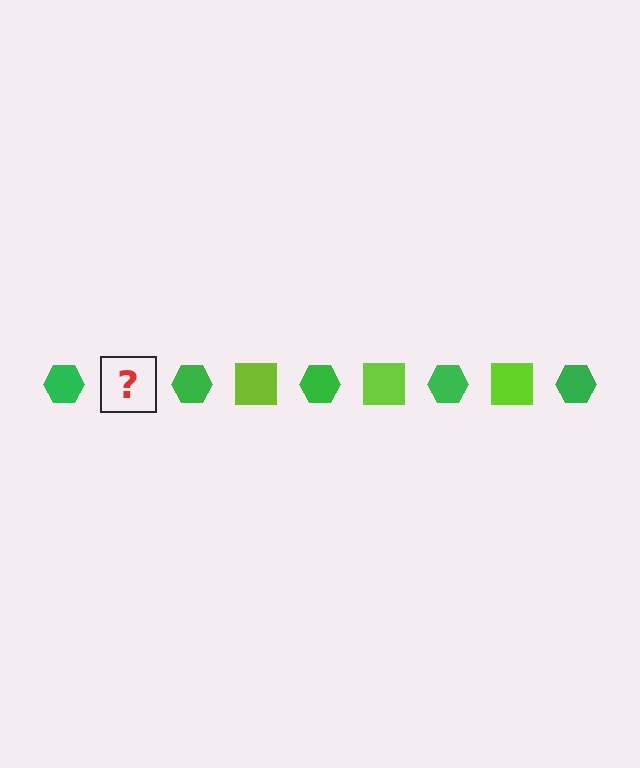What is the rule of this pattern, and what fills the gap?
The rule is that the pattern alternates between green hexagon and lime square. The gap should be filled with a lime square.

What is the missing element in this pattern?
The missing element is a lime square.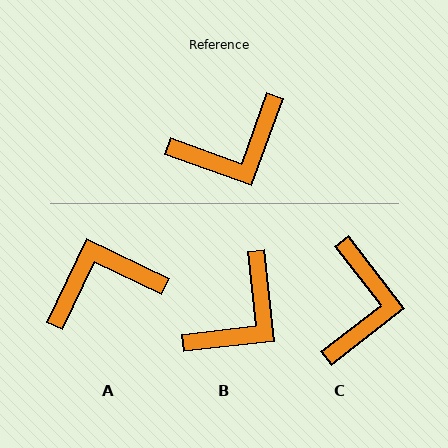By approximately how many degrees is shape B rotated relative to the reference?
Approximately 26 degrees counter-clockwise.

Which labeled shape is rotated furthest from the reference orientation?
A, about 174 degrees away.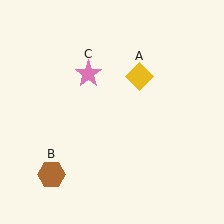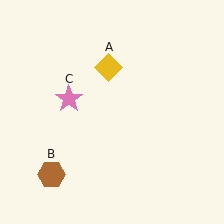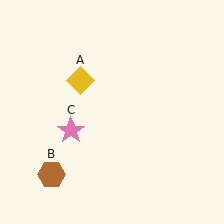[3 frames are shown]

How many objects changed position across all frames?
2 objects changed position: yellow diamond (object A), pink star (object C).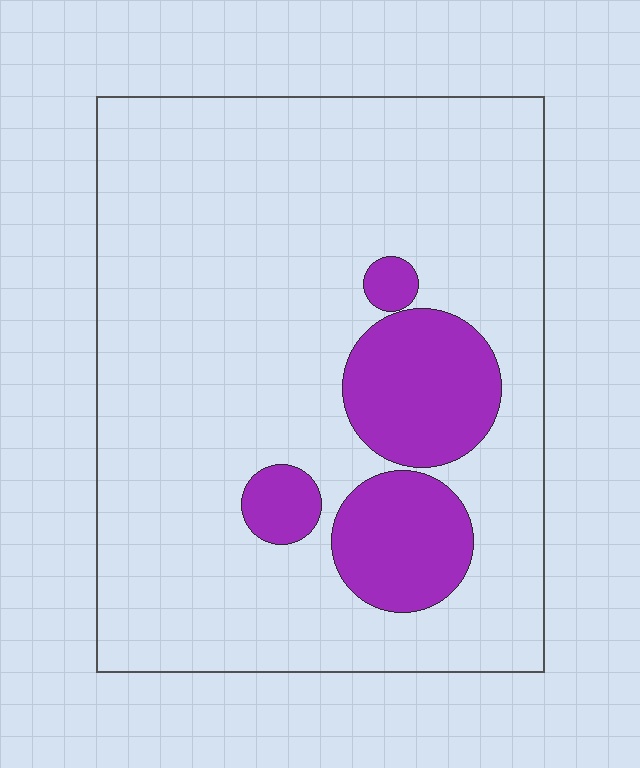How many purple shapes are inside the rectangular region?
4.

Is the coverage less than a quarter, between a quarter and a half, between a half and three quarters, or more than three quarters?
Less than a quarter.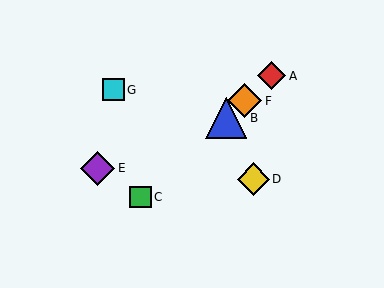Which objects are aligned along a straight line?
Objects A, B, C, F are aligned along a straight line.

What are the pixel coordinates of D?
Object D is at (253, 179).